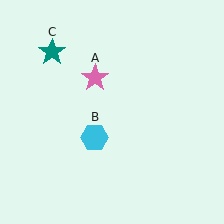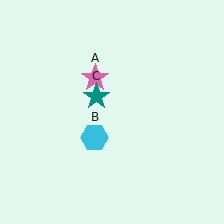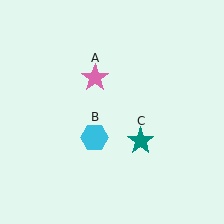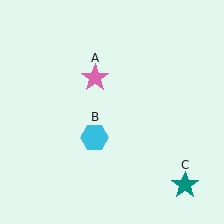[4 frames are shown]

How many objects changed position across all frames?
1 object changed position: teal star (object C).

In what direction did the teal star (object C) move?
The teal star (object C) moved down and to the right.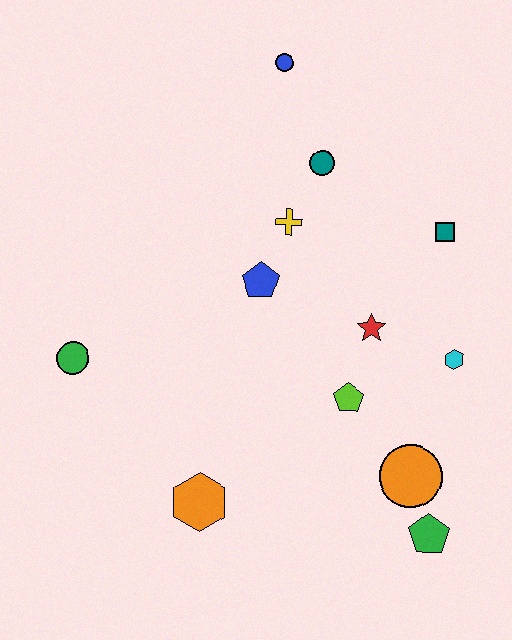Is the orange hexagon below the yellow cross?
Yes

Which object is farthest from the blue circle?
The green pentagon is farthest from the blue circle.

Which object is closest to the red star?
The lime pentagon is closest to the red star.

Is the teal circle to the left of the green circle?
No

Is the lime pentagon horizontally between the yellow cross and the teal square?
Yes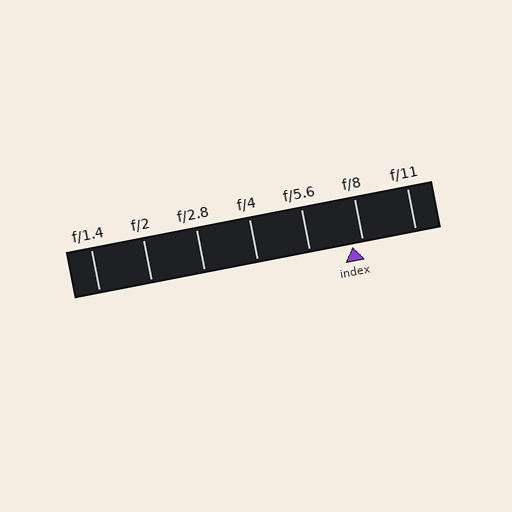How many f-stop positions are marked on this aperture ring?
There are 7 f-stop positions marked.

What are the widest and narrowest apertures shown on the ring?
The widest aperture shown is f/1.4 and the narrowest is f/11.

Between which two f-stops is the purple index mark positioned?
The index mark is between f/5.6 and f/8.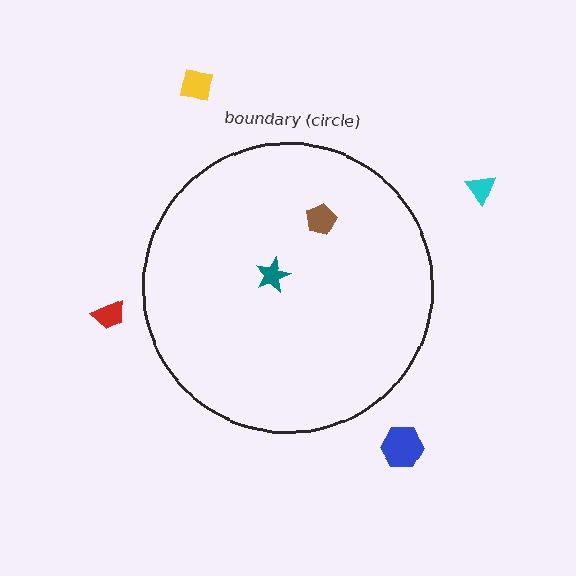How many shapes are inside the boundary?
2 inside, 4 outside.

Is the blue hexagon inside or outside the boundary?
Outside.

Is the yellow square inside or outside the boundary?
Outside.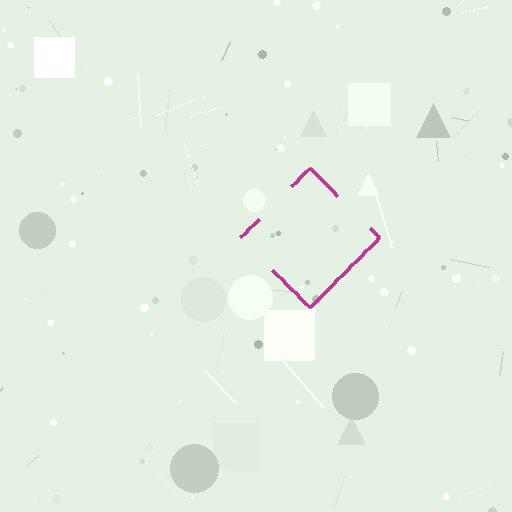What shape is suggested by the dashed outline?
The dashed outline suggests a diamond.